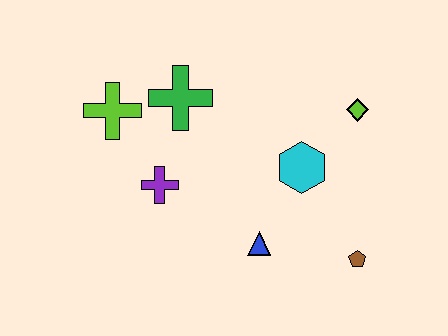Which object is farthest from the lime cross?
The brown pentagon is farthest from the lime cross.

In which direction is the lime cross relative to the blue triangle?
The lime cross is to the left of the blue triangle.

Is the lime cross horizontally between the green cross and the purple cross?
No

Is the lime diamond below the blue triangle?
No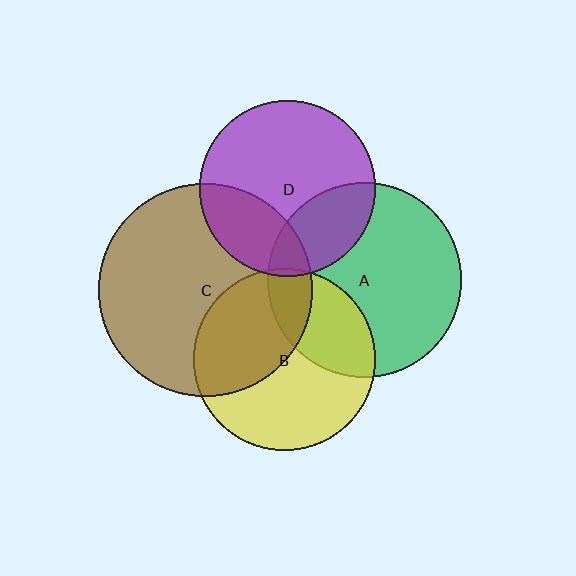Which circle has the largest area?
Circle C (brown).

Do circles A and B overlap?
Yes.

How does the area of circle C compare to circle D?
Approximately 1.5 times.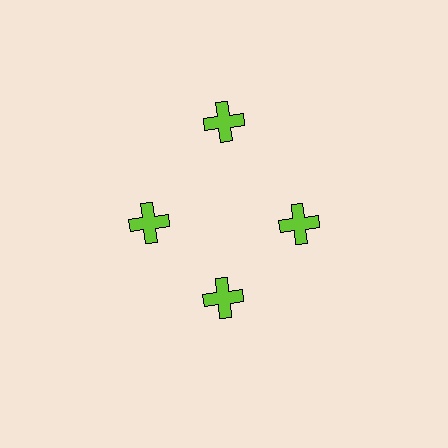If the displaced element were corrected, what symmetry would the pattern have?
It would have 4-fold rotational symmetry — the pattern would map onto itself every 90 degrees.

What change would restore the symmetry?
The symmetry would be restored by moving it inward, back onto the ring so that all 4 crosses sit at equal angles and equal distance from the center.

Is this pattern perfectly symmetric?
No. The 4 lime crosses are arranged in a ring, but one element near the 12 o'clock position is pushed outward from the center, breaking the 4-fold rotational symmetry.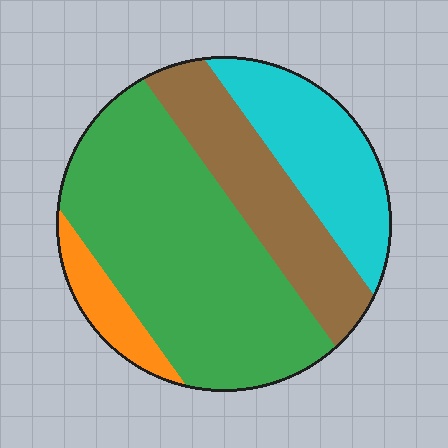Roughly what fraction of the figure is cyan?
Cyan covers 21% of the figure.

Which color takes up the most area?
Green, at roughly 50%.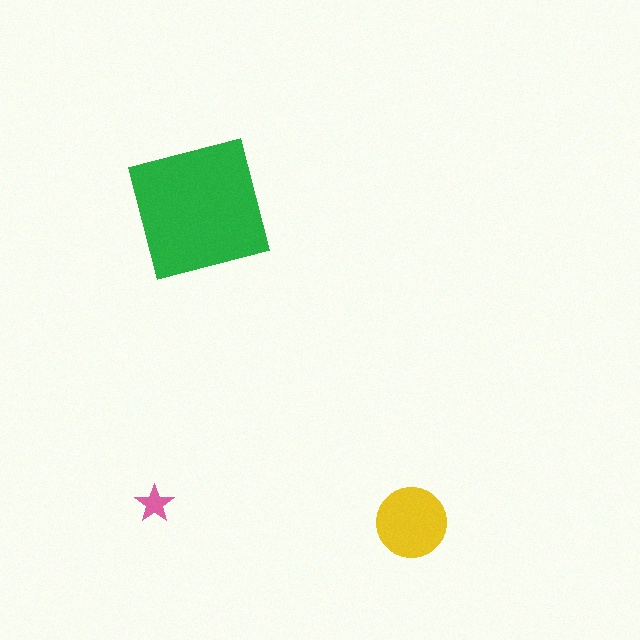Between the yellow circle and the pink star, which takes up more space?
The yellow circle.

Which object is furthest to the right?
The yellow circle is rightmost.